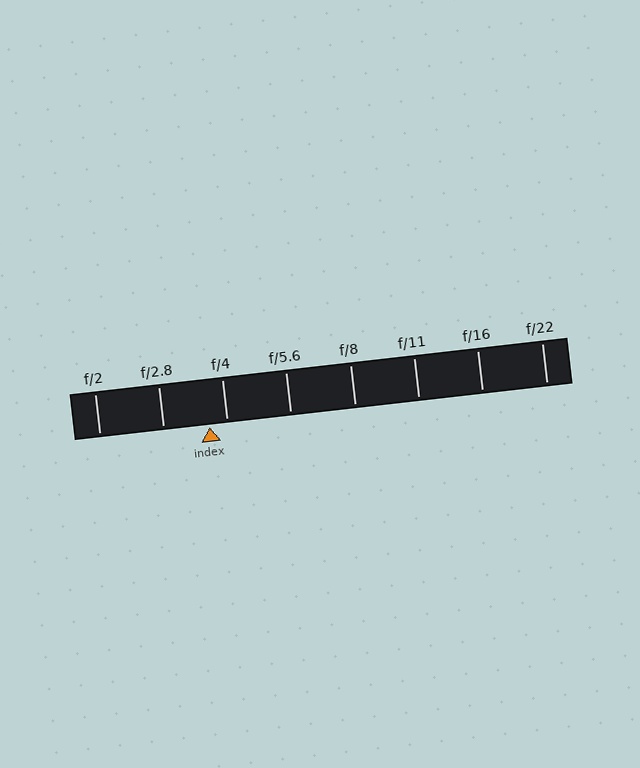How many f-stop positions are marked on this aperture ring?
There are 8 f-stop positions marked.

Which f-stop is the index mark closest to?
The index mark is closest to f/4.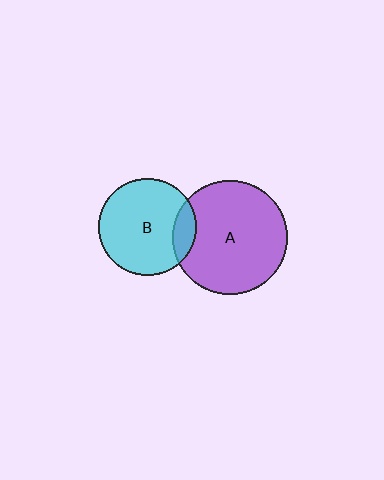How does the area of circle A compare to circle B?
Approximately 1.4 times.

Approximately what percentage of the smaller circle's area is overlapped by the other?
Approximately 15%.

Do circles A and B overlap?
Yes.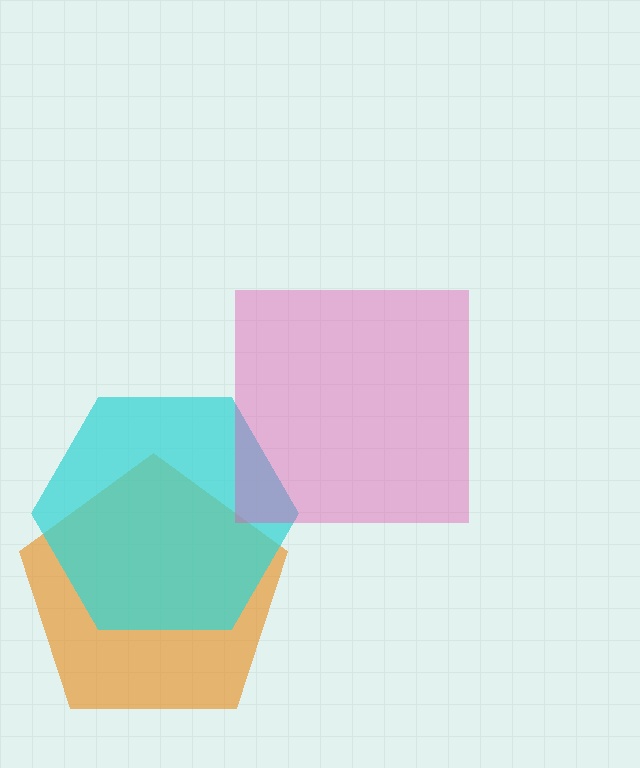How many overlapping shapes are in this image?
There are 3 overlapping shapes in the image.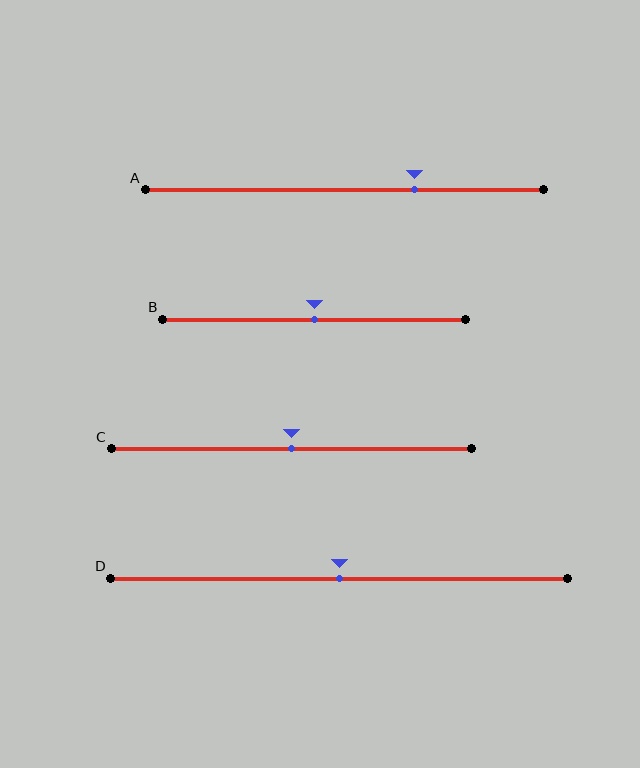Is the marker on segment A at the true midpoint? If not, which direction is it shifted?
No, the marker on segment A is shifted to the right by about 18% of the segment length.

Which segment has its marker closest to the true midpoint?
Segment B has its marker closest to the true midpoint.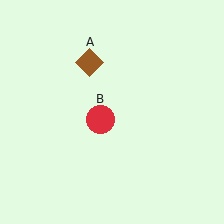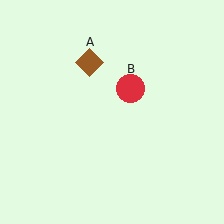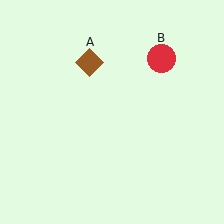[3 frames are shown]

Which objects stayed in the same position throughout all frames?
Brown diamond (object A) remained stationary.